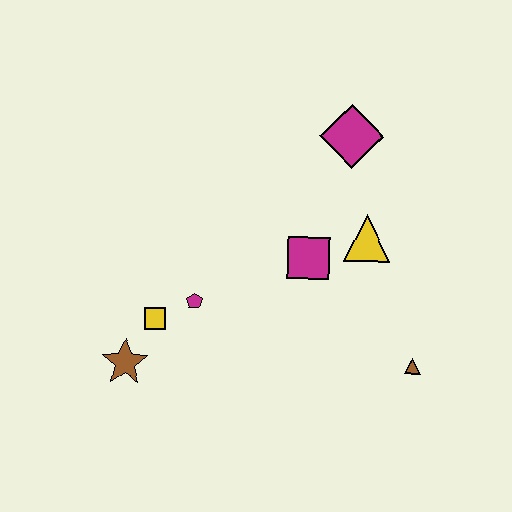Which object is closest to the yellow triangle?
The magenta square is closest to the yellow triangle.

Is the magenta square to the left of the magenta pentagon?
No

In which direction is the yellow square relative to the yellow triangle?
The yellow square is to the left of the yellow triangle.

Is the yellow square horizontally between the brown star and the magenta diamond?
Yes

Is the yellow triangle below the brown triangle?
No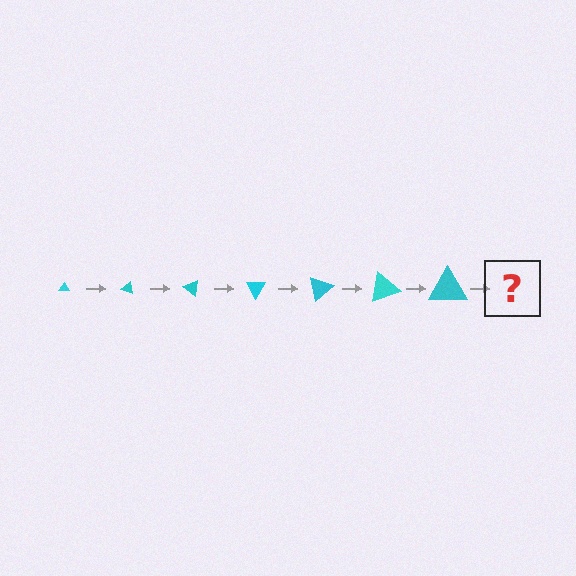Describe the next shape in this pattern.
It should be a triangle, larger than the previous one and rotated 140 degrees from the start.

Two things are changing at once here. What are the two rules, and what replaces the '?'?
The two rules are that the triangle grows larger each step and it rotates 20 degrees each step. The '?' should be a triangle, larger than the previous one and rotated 140 degrees from the start.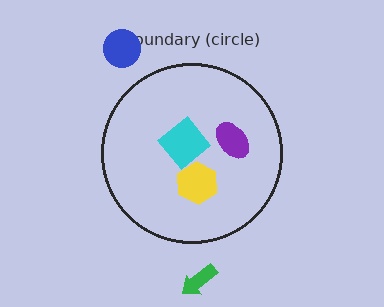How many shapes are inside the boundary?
3 inside, 2 outside.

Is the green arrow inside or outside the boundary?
Outside.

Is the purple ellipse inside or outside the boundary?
Inside.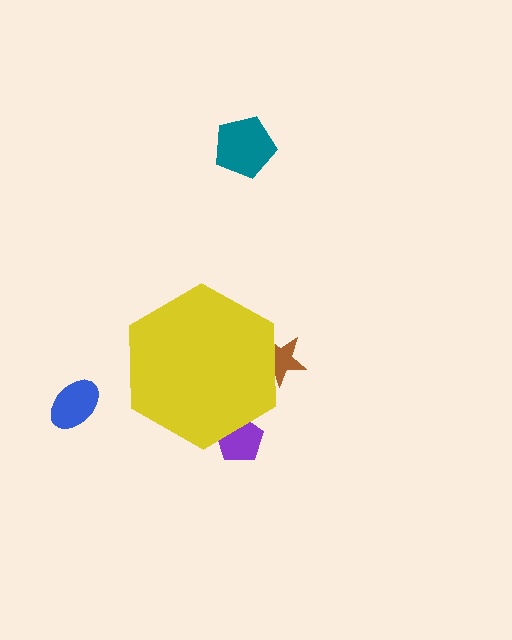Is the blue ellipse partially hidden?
No, the blue ellipse is fully visible.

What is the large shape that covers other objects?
A yellow hexagon.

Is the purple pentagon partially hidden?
Yes, the purple pentagon is partially hidden behind the yellow hexagon.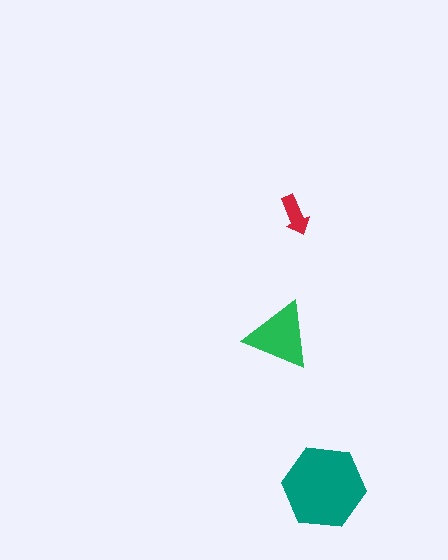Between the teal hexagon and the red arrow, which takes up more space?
The teal hexagon.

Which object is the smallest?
The red arrow.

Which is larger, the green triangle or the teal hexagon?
The teal hexagon.